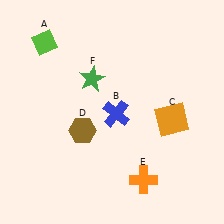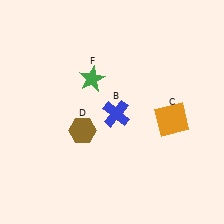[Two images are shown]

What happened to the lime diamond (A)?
The lime diamond (A) was removed in Image 2. It was in the top-left area of Image 1.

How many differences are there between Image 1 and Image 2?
There are 2 differences between the two images.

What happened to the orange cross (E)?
The orange cross (E) was removed in Image 2. It was in the bottom-right area of Image 1.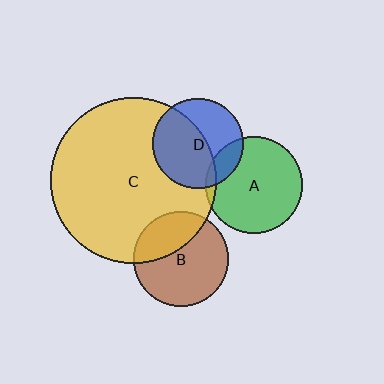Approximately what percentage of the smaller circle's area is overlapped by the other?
Approximately 35%.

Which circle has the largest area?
Circle C (yellow).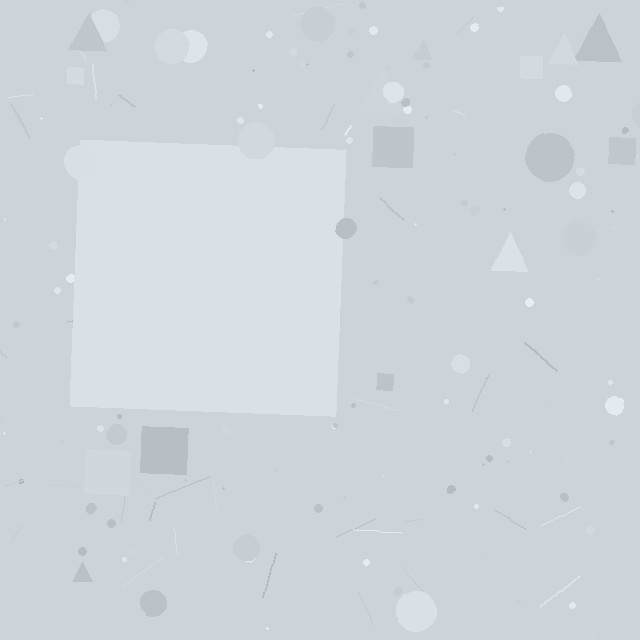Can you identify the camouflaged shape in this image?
The camouflaged shape is a square.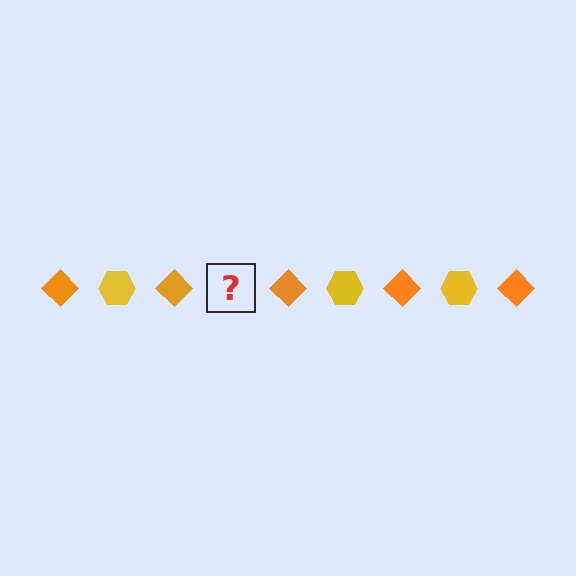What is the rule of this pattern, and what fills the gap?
The rule is that the pattern alternates between orange diamond and yellow hexagon. The gap should be filled with a yellow hexagon.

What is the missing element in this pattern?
The missing element is a yellow hexagon.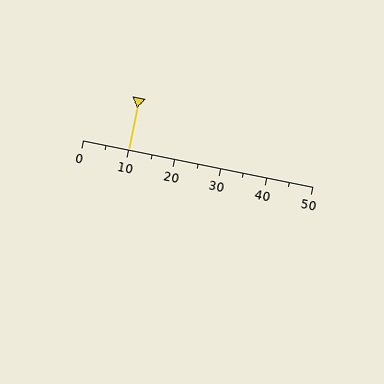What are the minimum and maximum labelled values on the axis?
The axis runs from 0 to 50.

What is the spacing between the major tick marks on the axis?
The major ticks are spaced 10 apart.